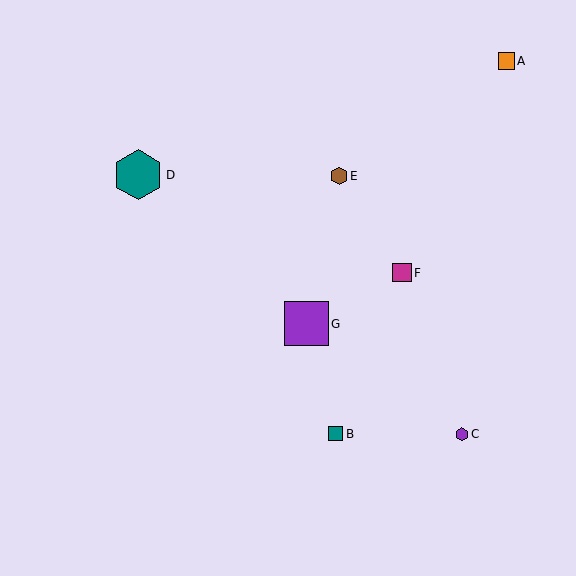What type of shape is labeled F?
Shape F is a magenta square.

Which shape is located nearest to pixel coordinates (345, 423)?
The teal square (labeled B) at (336, 434) is nearest to that location.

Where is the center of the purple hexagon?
The center of the purple hexagon is at (462, 434).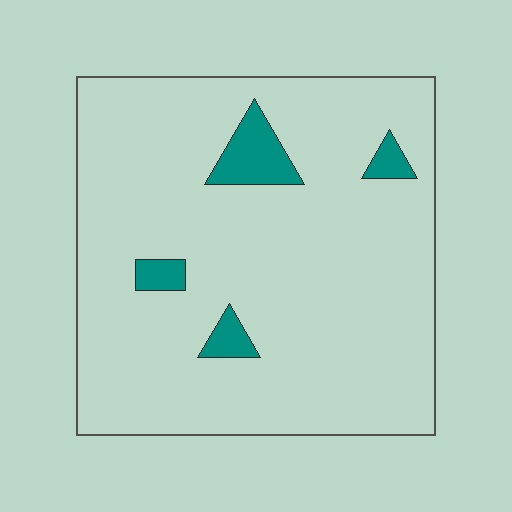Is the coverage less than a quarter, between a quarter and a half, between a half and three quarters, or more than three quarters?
Less than a quarter.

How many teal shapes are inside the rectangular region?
4.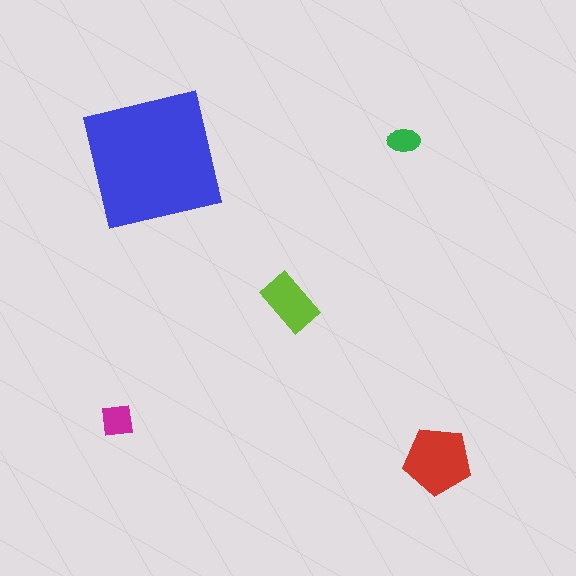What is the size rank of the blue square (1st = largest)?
1st.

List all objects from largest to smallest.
The blue square, the red pentagon, the lime rectangle, the magenta square, the green ellipse.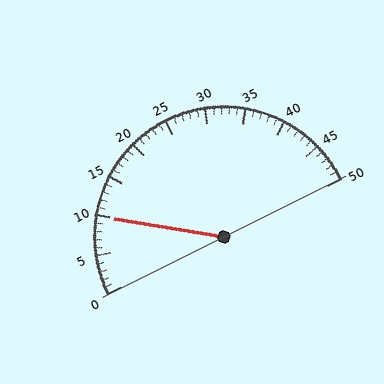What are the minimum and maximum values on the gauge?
The gauge ranges from 0 to 50.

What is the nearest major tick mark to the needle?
The nearest major tick mark is 10.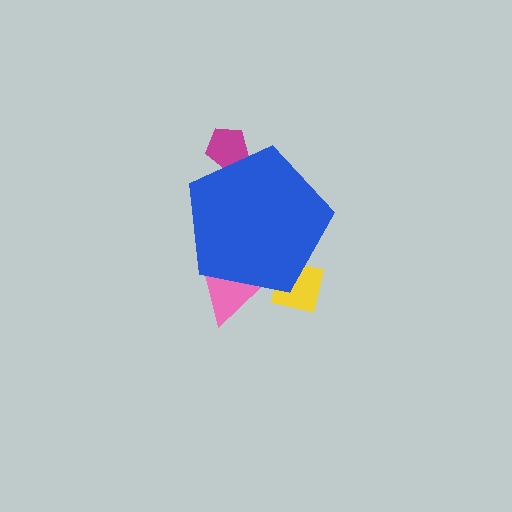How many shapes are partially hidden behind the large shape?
3 shapes are partially hidden.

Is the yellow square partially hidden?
Yes, the yellow square is partially hidden behind the blue pentagon.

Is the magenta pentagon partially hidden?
Yes, the magenta pentagon is partially hidden behind the blue pentagon.